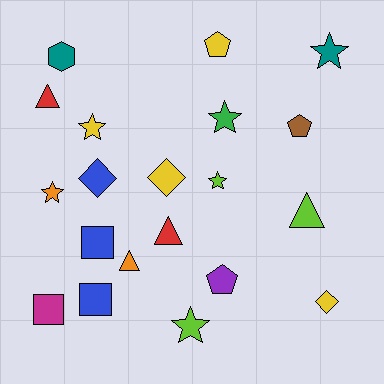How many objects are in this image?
There are 20 objects.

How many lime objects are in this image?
There are 3 lime objects.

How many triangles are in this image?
There are 4 triangles.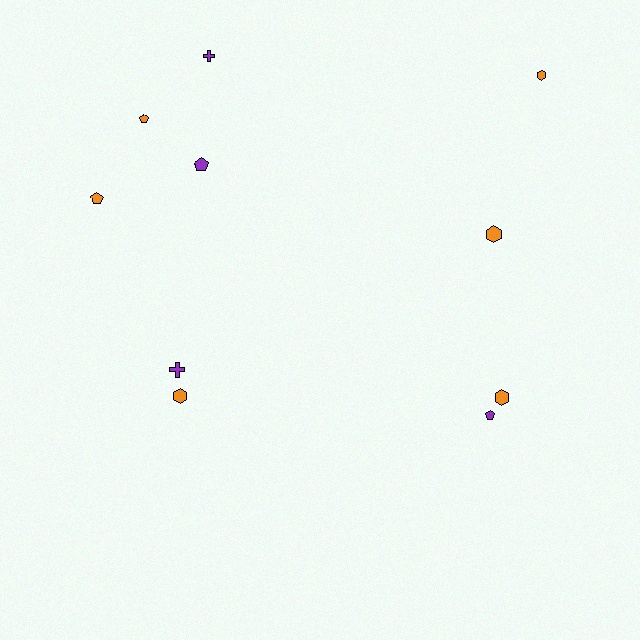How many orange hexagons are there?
There are 4 orange hexagons.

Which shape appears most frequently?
Hexagon, with 4 objects.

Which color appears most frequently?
Orange, with 6 objects.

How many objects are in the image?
There are 10 objects.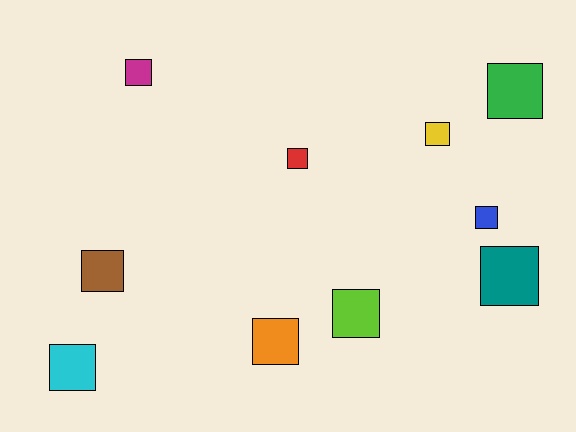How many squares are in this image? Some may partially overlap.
There are 10 squares.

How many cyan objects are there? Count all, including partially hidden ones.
There is 1 cyan object.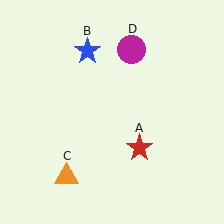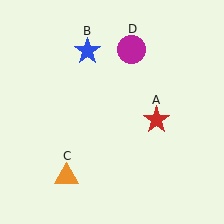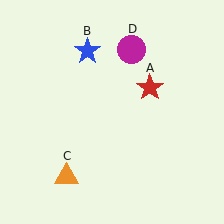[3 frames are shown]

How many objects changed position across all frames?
1 object changed position: red star (object A).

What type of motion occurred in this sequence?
The red star (object A) rotated counterclockwise around the center of the scene.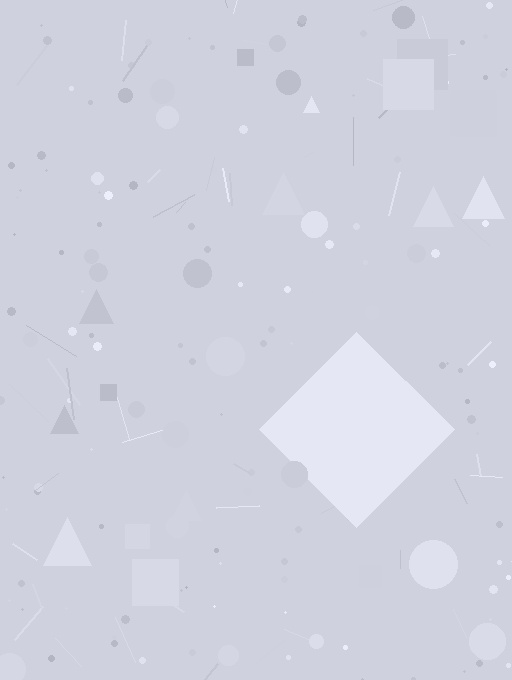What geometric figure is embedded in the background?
A diamond is embedded in the background.